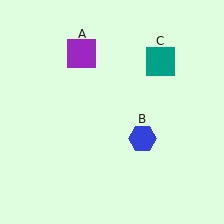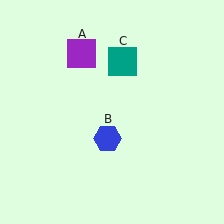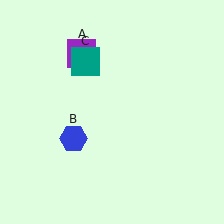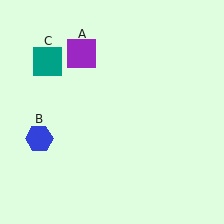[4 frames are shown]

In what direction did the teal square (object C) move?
The teal square (object C) moved left.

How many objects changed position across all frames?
2 objects changed position: blue hexagon (object B), teal square (object C).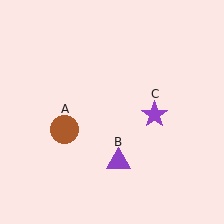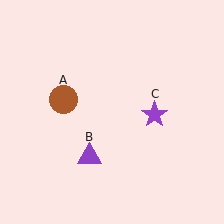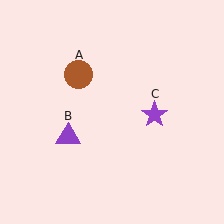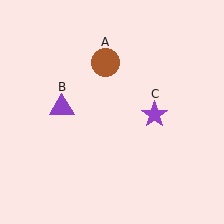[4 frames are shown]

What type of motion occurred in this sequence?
The brown circle (object A), purple triangle (object B) rotated clockwise around the center of the scene.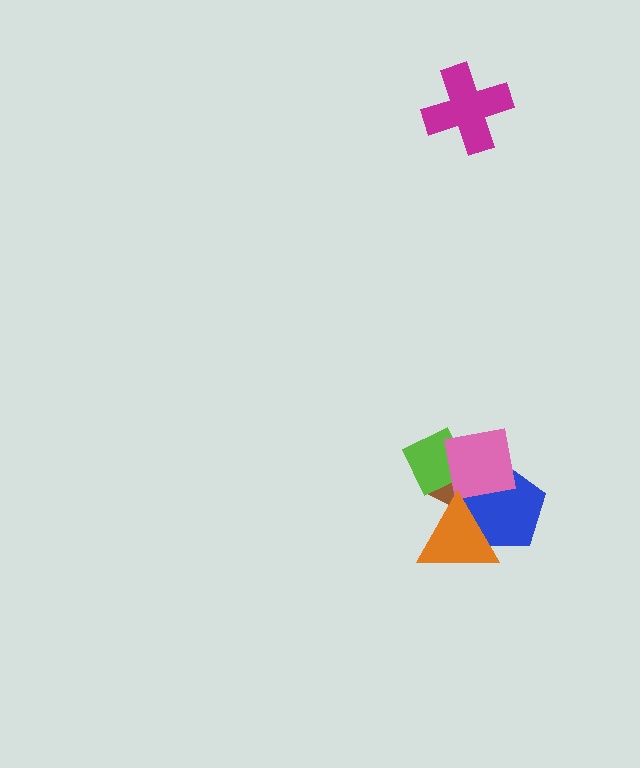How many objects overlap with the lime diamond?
2 objects overlap with the lime diamond.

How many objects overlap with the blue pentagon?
3 objects overlap with the blue pentagon.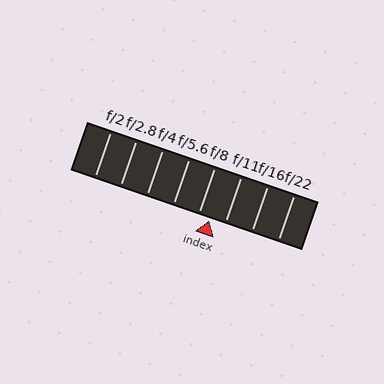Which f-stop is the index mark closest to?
The index mark is closest to f/8.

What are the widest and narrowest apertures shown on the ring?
The widest aperture shown is f/2 and the narrowest is f/22.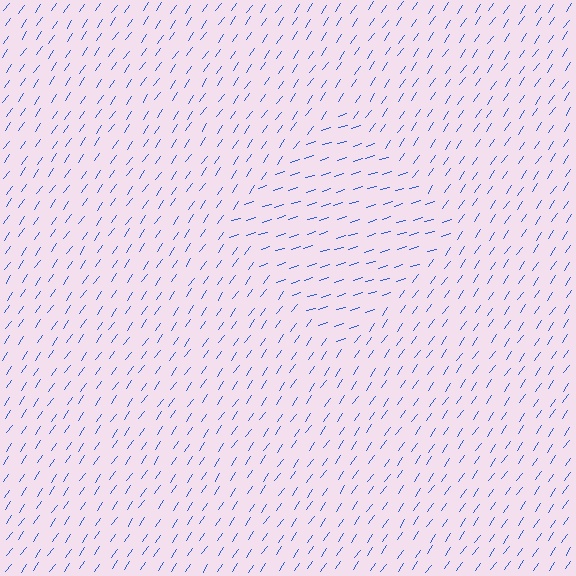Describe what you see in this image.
The image is filled with small blue line segments. A diamond region in the image has lines oriented differently from the surrounding lines, creating a visible texture boundary.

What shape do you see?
I see a diamond.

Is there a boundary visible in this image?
Yes, there is a texture boundary formed by a change in line orientation.